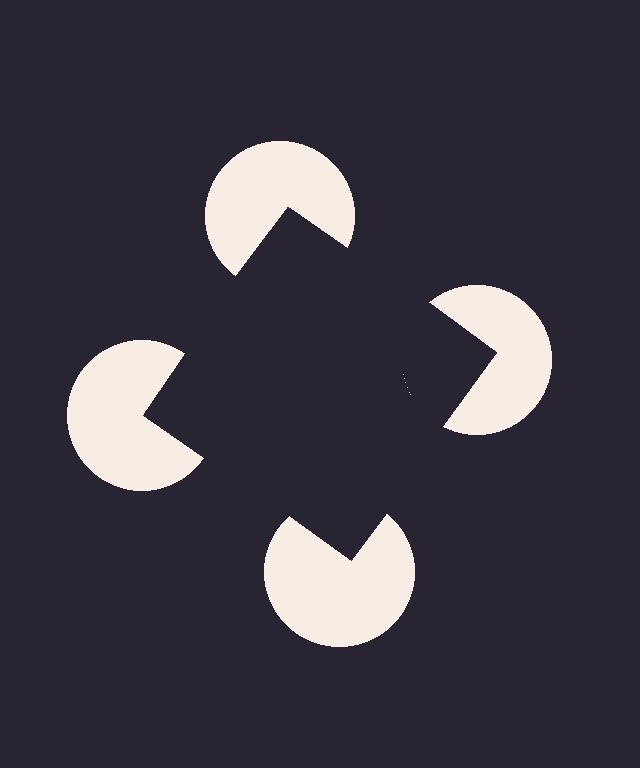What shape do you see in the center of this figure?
An illusory square — its edges are inferred from the aligned wedge cuts in the pac-man discs, not physically drawn.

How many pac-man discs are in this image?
There are 4 — one at each vertex of the illusory square.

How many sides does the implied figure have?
4 sides.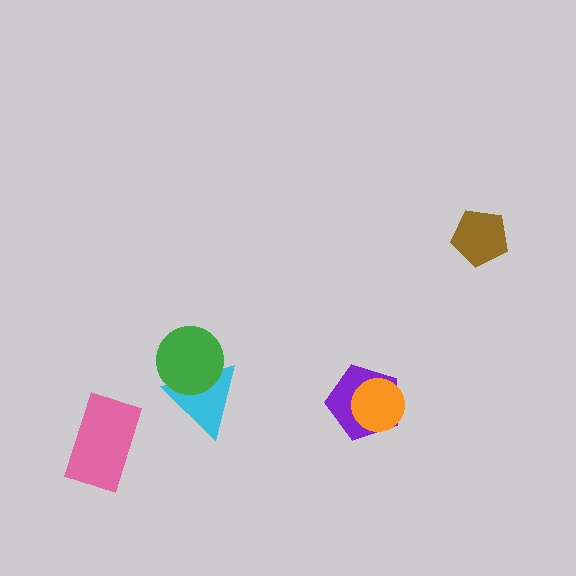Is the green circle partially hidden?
No, no other shape covers it.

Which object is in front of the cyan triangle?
The green circle is in front of the cyan triangle.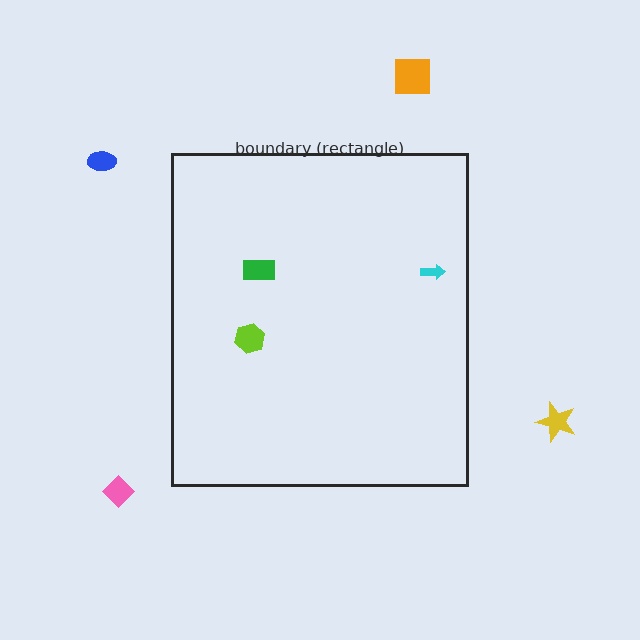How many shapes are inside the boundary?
3 inside, 4 outside.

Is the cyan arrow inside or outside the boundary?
Inside.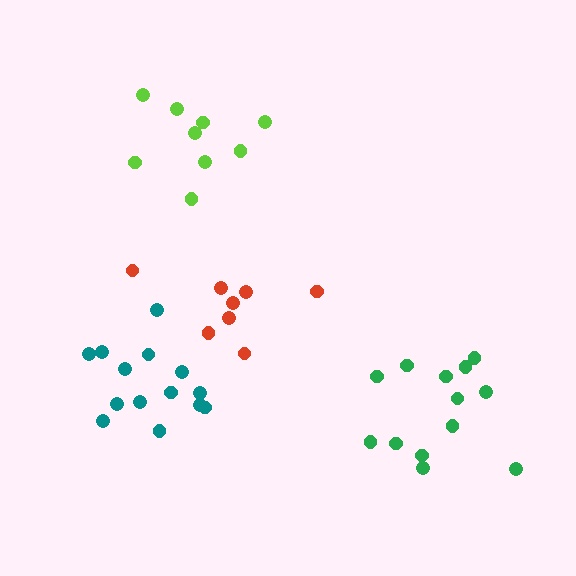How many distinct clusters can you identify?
There are 4 distinct clusters.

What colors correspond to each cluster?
The clusters are colored: red, teal, green, lime.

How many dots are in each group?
Group 1: 8 dots, Group 2: 14 dots, Group 3: 13 dots, Group 4: 9 dots (44 total).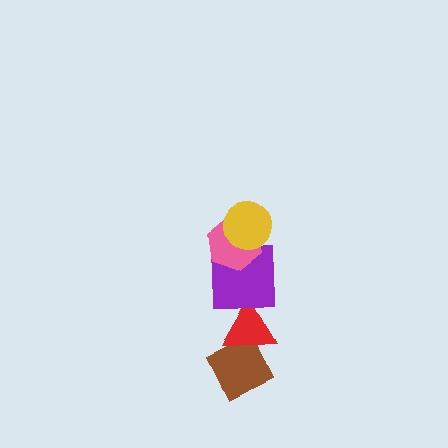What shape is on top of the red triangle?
The purple square is on top of the red triangle.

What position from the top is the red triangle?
The red triangle is 4th from the top.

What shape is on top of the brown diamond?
The red triangle is on top of the brown diamond.